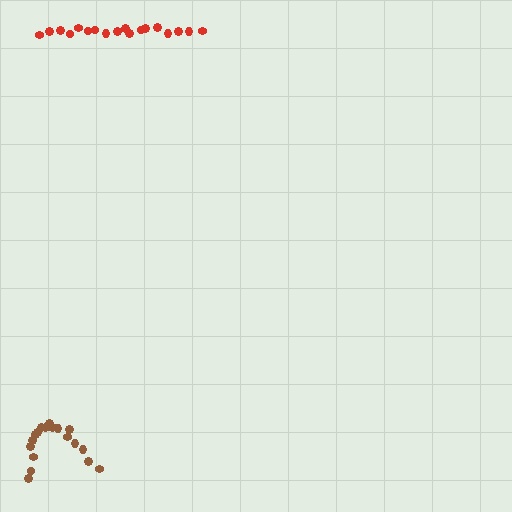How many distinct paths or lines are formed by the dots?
There are 2 distinct paths.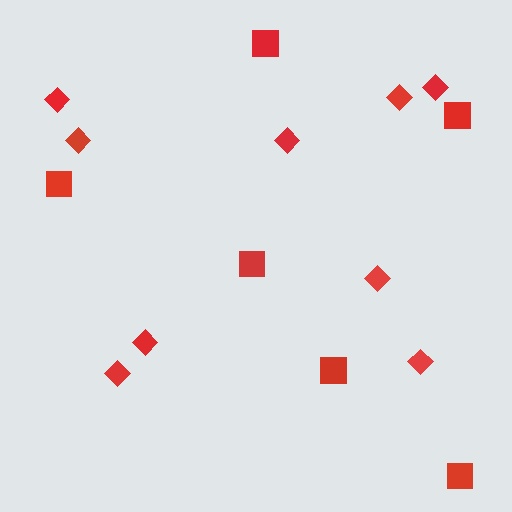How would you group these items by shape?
There are 2 groups: one group of diamonds (9) and one group of squares (6).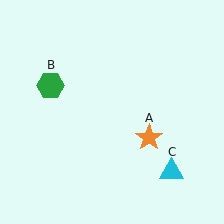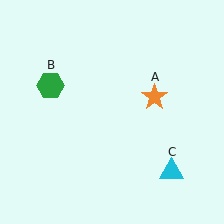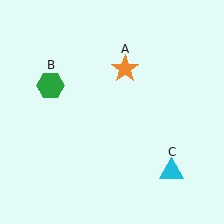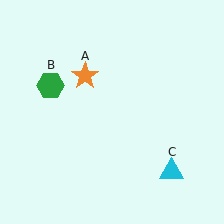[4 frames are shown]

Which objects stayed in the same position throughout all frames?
Green hexagon (object B) and cyan triangle (object C) remained stationary.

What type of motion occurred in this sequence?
The orange star (object A) rotated counterclockwise around the center of the scene.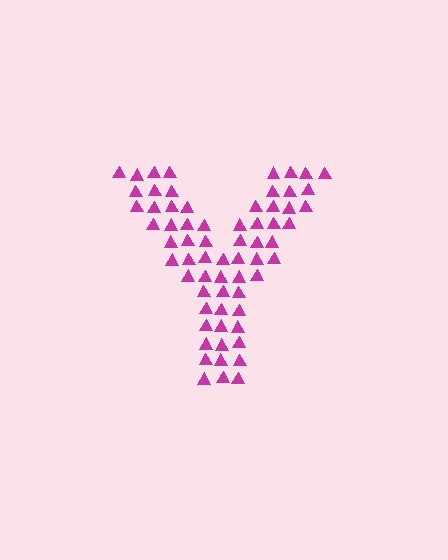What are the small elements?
The small elements are triangles.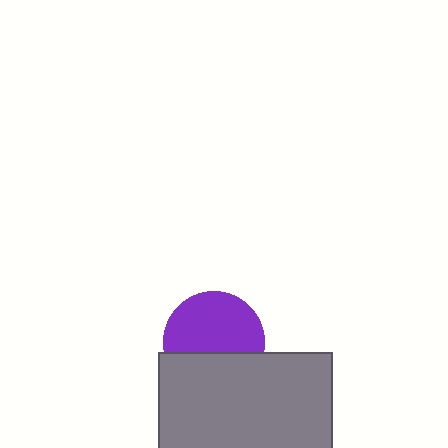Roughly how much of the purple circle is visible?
About half of it is visible (roughly 61%).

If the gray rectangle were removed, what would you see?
You would see the complete purple circle.